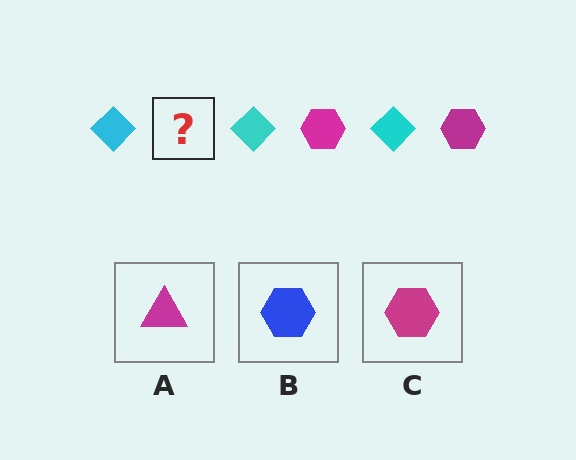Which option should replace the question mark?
Option C.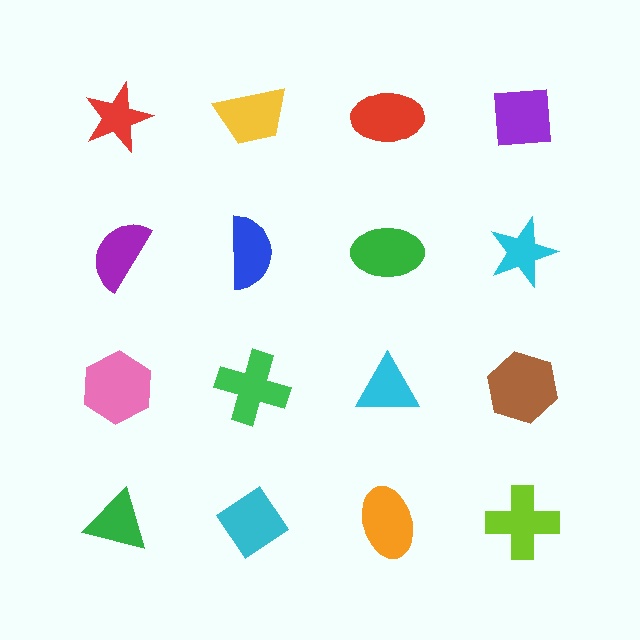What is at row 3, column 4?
A brown hexagon.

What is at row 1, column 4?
A purple square.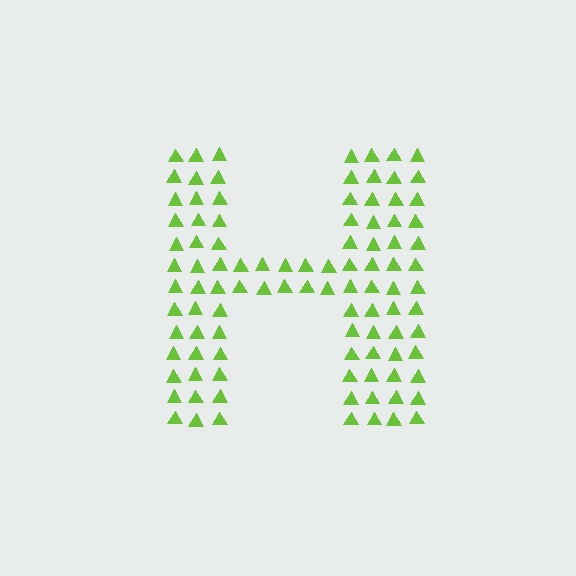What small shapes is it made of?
It is made of small triangles.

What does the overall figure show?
The overall figure shows the letter H.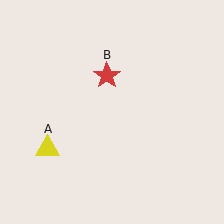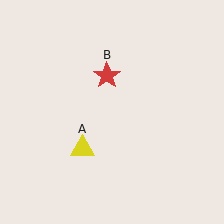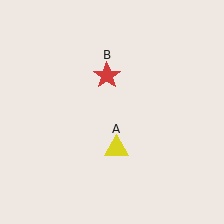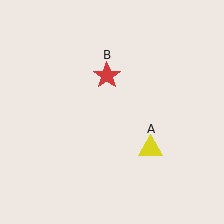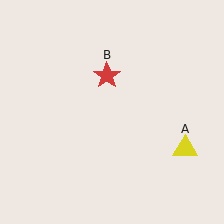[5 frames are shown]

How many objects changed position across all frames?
1 object changed position: yellow triangle (object A).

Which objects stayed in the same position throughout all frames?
Red star (object B) remained stationary.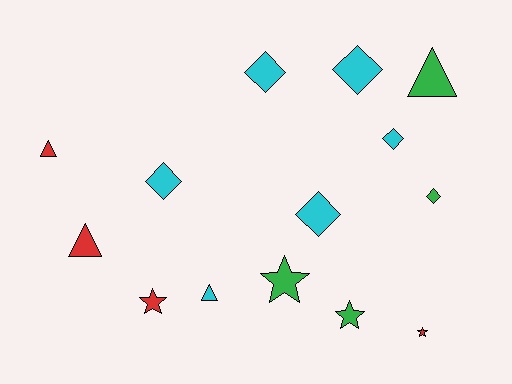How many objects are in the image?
There are 14 objects.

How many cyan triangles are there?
There is 1 cyan triangle.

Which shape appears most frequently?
Diamond, with 6 objects.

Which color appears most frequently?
Cyan, with 6 objects.